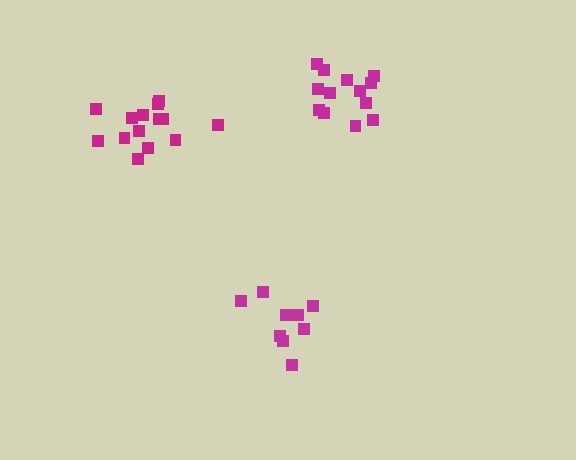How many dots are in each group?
Group 1: 13 dots, Group 2: 14 dots, Group 3: 9 dots (36 total).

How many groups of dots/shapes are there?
There are 3 groups.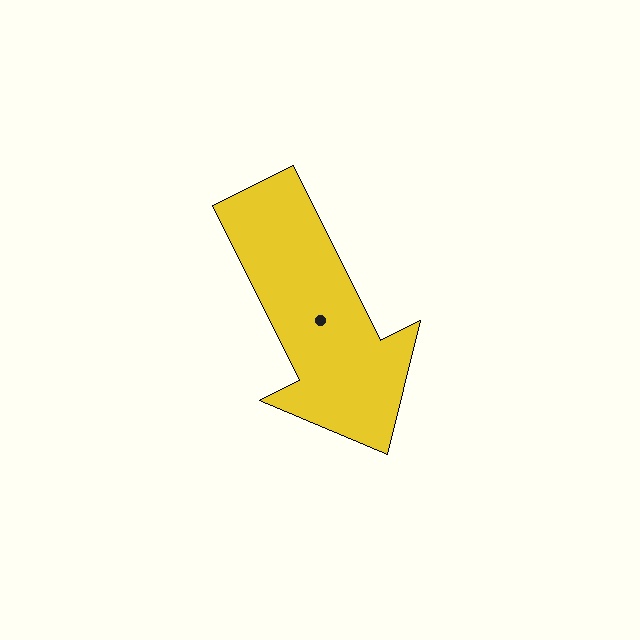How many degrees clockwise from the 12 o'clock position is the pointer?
Approximately 153 degrees.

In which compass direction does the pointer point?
Southeast.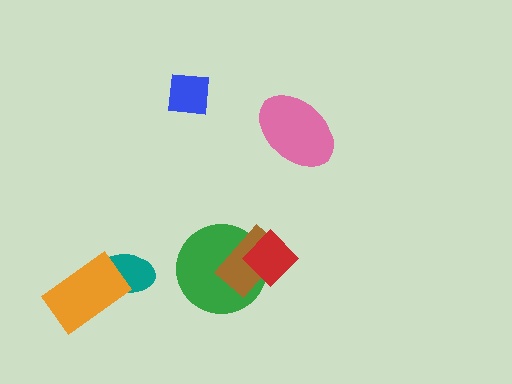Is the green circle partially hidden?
Yes, it is partially covered by another shape.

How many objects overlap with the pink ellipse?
0 objects overlap with the pink ellipse.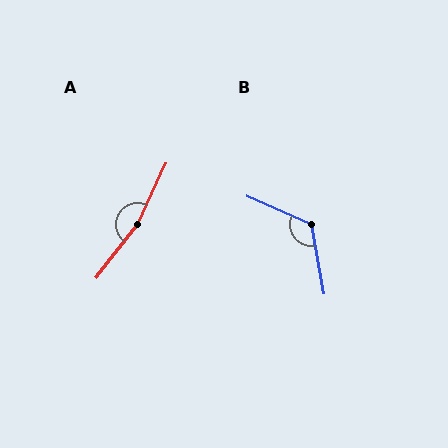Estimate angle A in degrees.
Approximately 167 degrees.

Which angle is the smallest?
B, at approximately 123 degrees.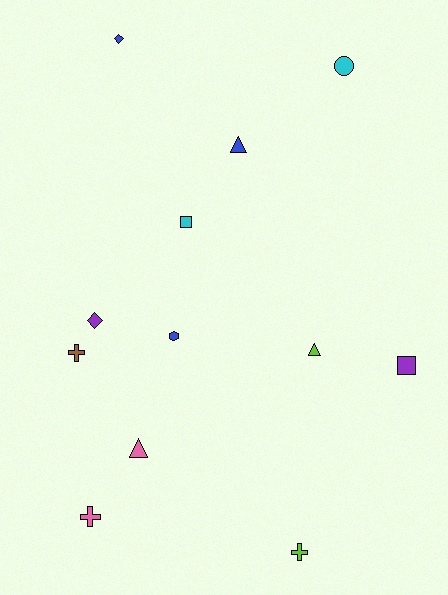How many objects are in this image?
There are 12 objects.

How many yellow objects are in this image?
There are no yellow objects.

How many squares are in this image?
There are 2 squares.